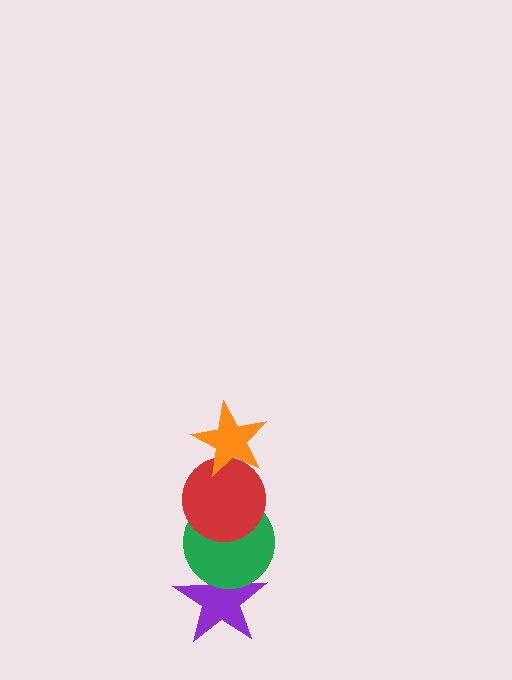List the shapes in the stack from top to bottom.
From top to bottom: the orange star, the red circle, the green circle, the purple star.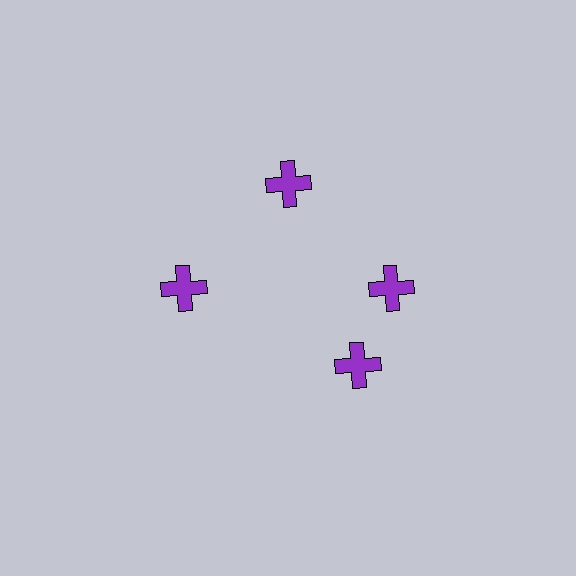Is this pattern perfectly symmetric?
No. The 4 purple crosses are arranged in a ring, but one element near the 6 o'clock position is rotated out of alignment along the ring, breaking the 4-fold rotational symmetry.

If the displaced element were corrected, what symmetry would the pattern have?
It would have 4-fold rotational symmetry — the pattern would map onto itself every 90 degrees.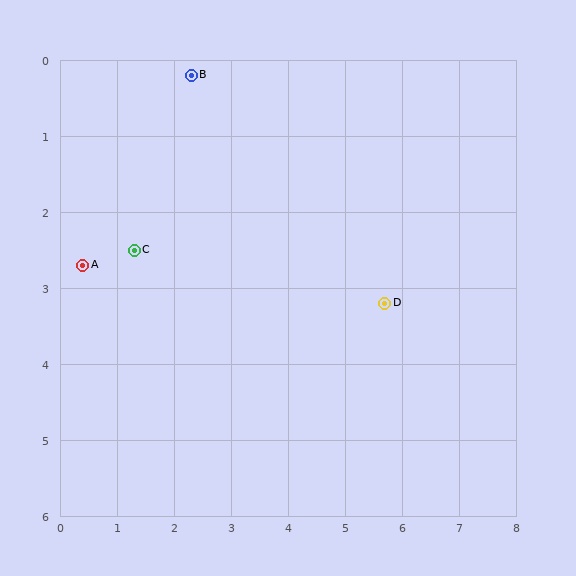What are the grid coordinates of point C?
Point C is at approximately (1.3, 2.5).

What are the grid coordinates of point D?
Point D is at approximately (5.7, 3.2).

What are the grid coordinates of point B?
Point B is at approximately (2.3, 0.2).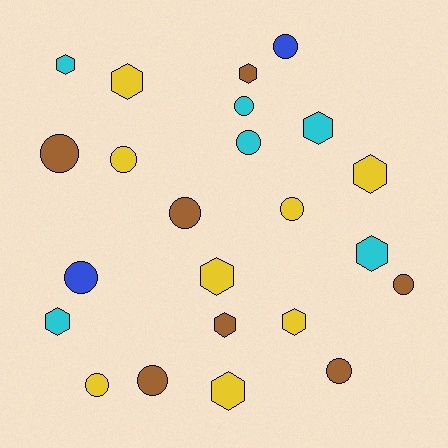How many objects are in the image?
There are 23 objects.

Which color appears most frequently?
Yellow, with 8 objects.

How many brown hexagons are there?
There are 2 brown hexagons.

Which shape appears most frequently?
Circle, with 12 objects.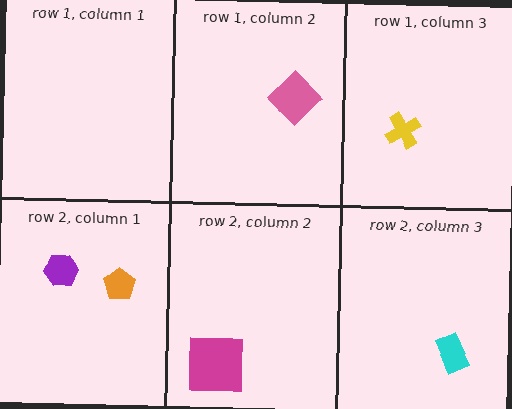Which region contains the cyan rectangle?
The row 2, column 3 region.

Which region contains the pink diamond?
The row 1, column 2 region.